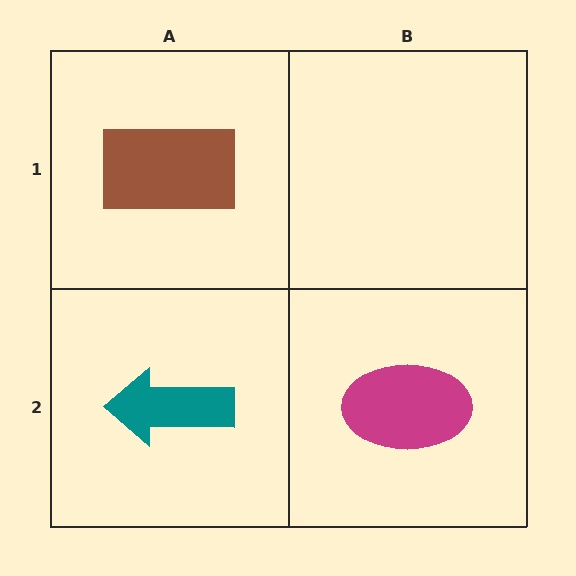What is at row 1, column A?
A brown rectangle.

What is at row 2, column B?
A magenta ellipse.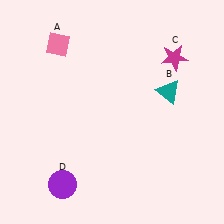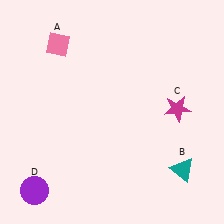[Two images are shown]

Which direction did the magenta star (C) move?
The magenta star (C) moved down.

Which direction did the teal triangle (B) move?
The teal triangle (B) moved down.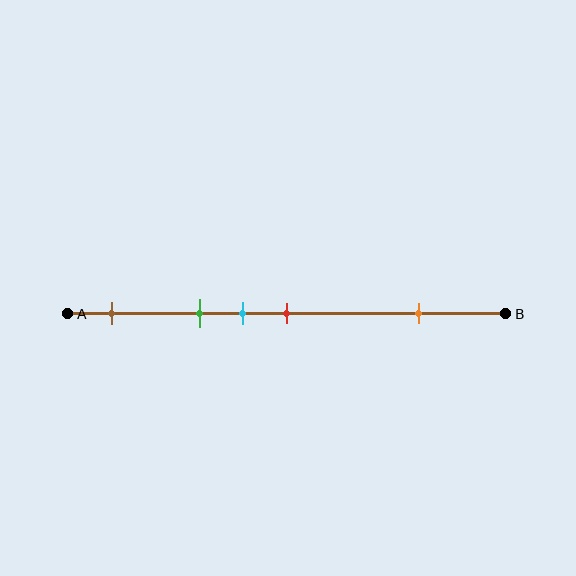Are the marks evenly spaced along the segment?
No, the marks are not evenly spaced.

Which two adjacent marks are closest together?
The cyan and red marks are the closest adjacent pair.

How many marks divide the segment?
There are 5 marks dividing the segment.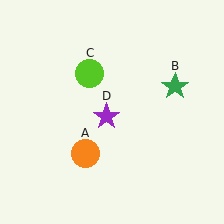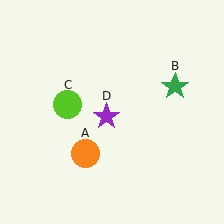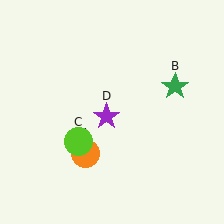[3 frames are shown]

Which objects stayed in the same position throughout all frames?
Orange circle (object A) and green star (object B) and purple star (object D) remained stationary.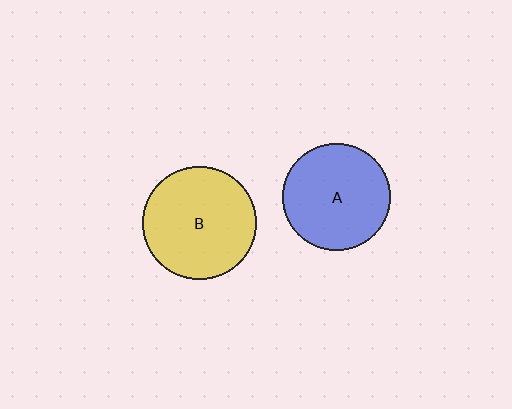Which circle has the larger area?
Circle B (yellow).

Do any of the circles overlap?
No, none of the circles overlap.